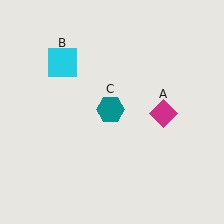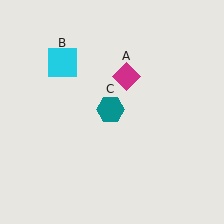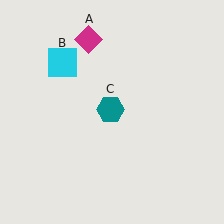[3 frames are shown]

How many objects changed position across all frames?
1 object changed position: magenta diamond (object A).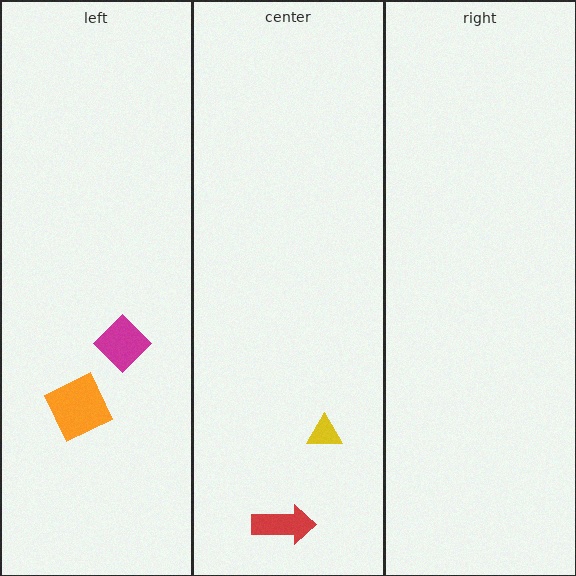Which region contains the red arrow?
The center region.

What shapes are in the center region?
The red arrow, the yellow triangle.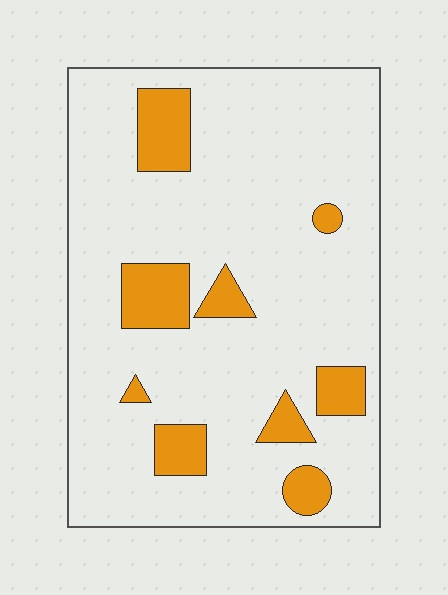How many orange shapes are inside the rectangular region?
9.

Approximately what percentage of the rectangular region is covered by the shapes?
Approximately 15%.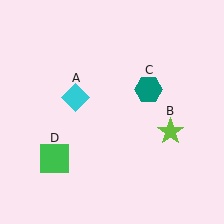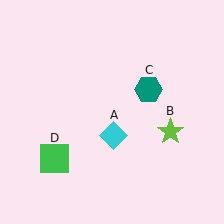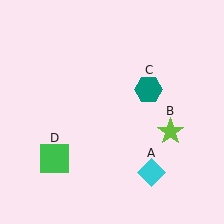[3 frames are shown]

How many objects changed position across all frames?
1 object changed position: cyan diamond (object A).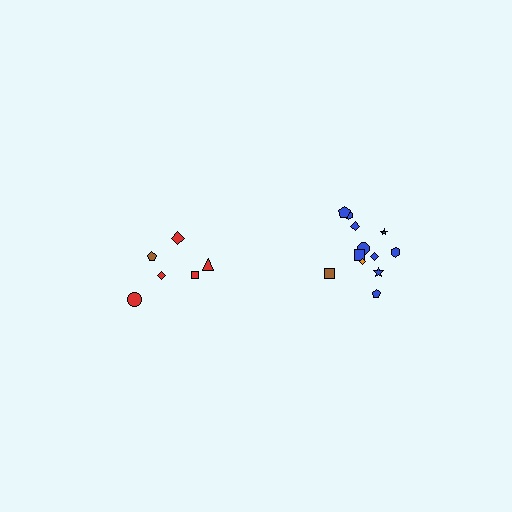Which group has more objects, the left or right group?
The right group.